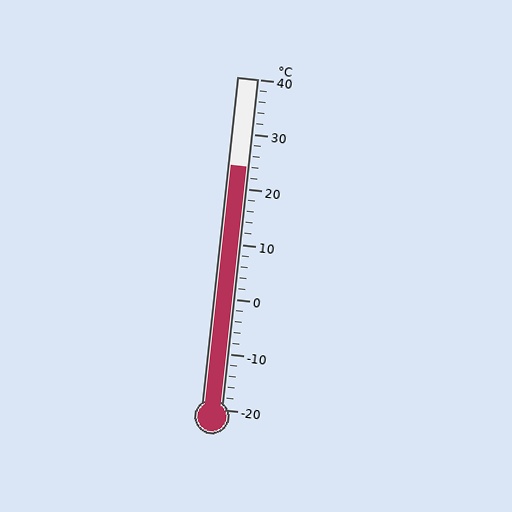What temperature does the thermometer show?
The thermometer shows approximately 24°C.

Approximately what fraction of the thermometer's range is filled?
The thermometer is filled to approximately 75% of its range.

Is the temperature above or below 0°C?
The temperature is above 0°C.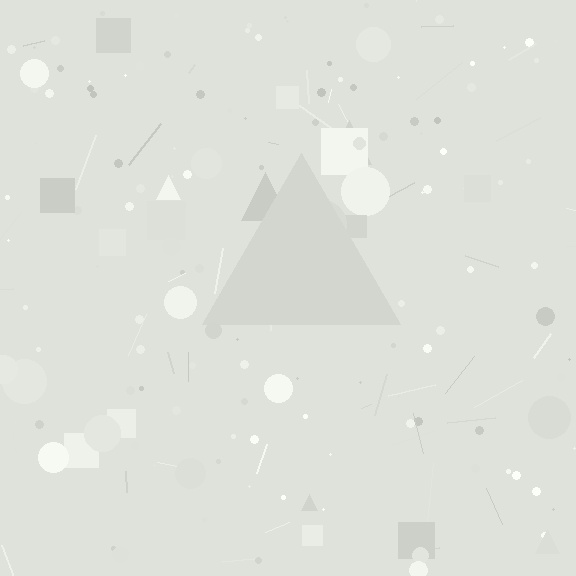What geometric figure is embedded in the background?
A triangle is embedded in the background.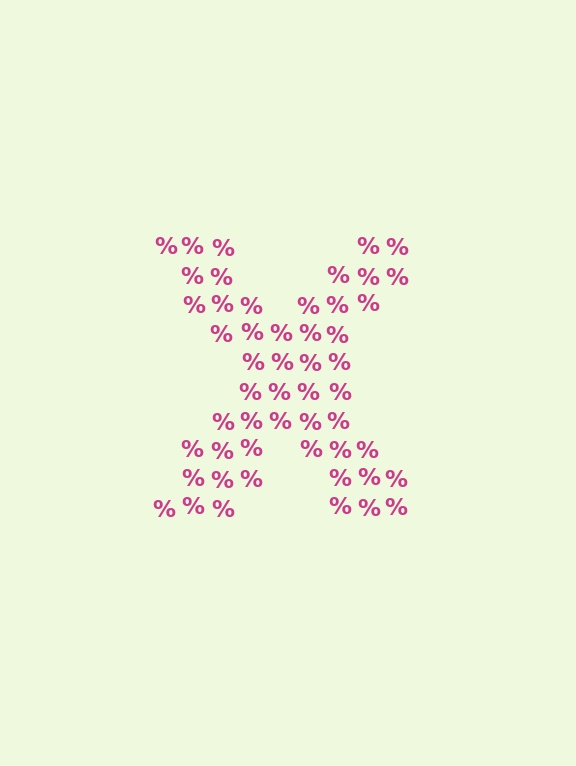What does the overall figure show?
The overall figure shows the letter X.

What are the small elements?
The small elements are percent signs.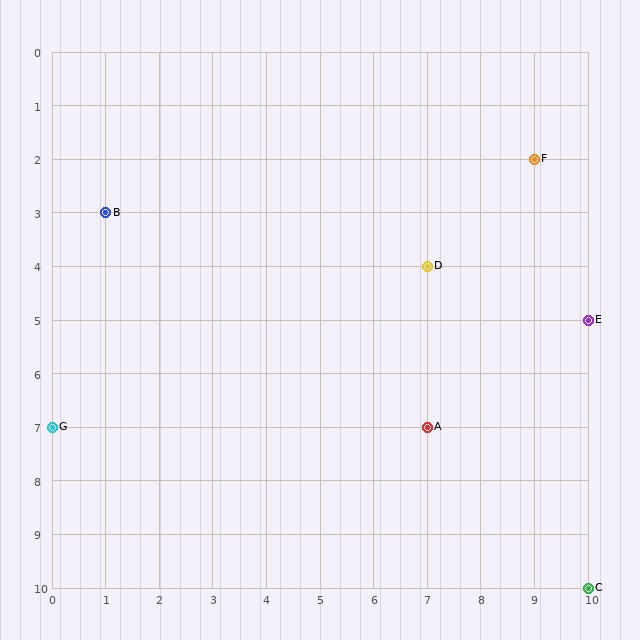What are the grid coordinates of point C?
Point C is at grid coordinates (10, 10).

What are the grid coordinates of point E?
Point E is at grid coordinates (10, 5).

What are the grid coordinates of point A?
Point A is at grid coordinates (7, 7).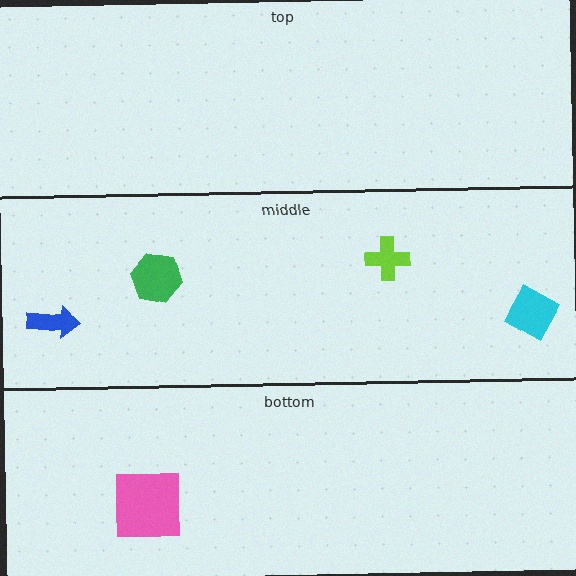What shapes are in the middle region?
The blue arrow, the lime cross, the cyan diamond, the green hexagon.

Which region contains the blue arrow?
The middle region.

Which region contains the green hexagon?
The middle region.